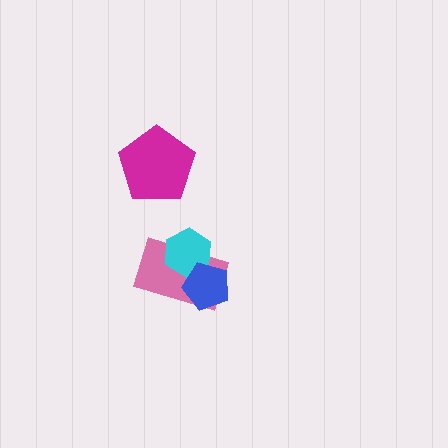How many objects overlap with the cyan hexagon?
2 objects overlap with the cyan hexagon.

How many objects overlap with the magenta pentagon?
0 objects overlap with the magenta pentagon.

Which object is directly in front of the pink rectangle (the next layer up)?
The cyan hexagon is directly in front of the pink rectangle.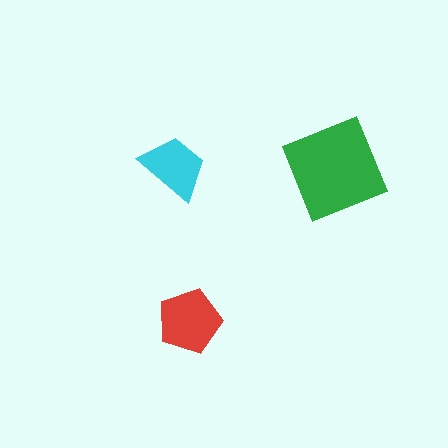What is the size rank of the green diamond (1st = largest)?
1st.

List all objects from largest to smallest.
The green diamond, the red pentagon, the cyan trapezoid.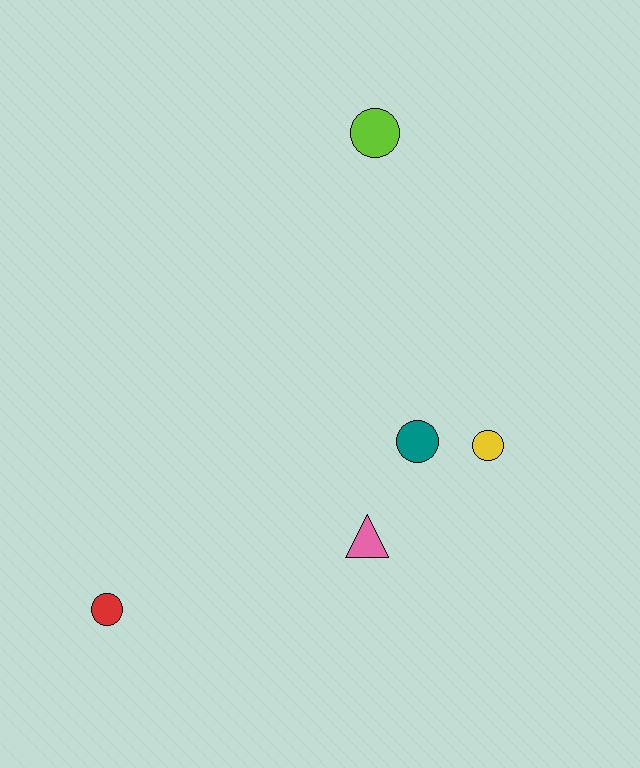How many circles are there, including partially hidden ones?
There are 4 circles.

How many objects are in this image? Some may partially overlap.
There are 5 objects.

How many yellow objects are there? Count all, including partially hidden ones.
There is 1 yellow object.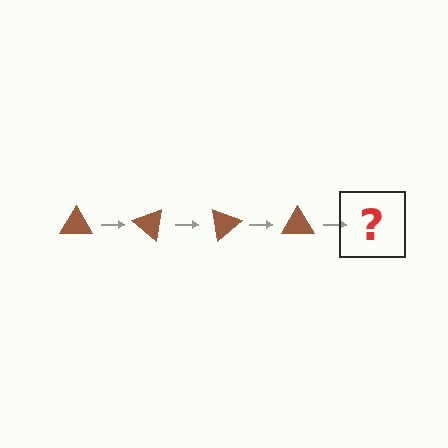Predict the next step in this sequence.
The next step is a brown triangle rotated 160 degrees.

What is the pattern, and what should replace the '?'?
The pattern is that the triangle rotates 40 degrees each step. The '?' should be a brown triangle rotated 160 degrees.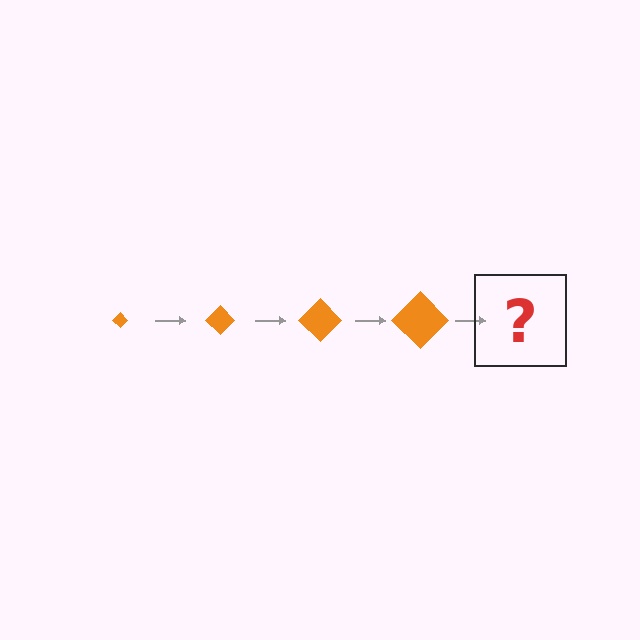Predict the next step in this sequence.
The next step is an orange diamond, larger than the previous one.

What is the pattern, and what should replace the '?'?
The pattern is that the diamond gets progressively larger each step. The '?' should be an orange diamond, larger than the previous one.